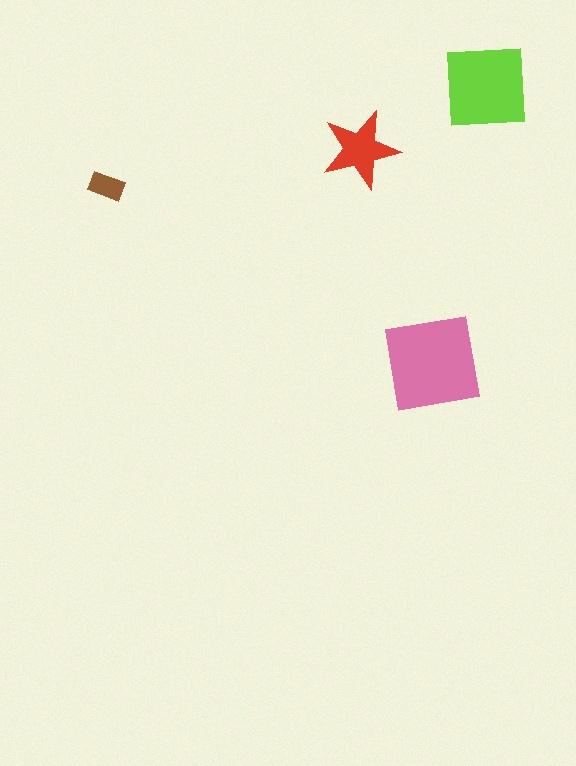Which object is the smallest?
The brown rectangle.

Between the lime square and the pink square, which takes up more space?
The pink square.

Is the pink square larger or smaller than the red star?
Larger.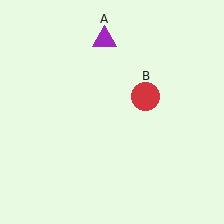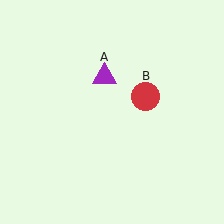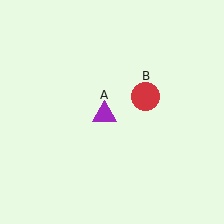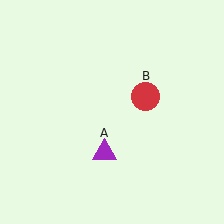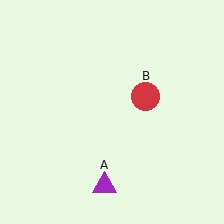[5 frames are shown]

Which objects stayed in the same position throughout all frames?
Red circle (object B) remained stationary.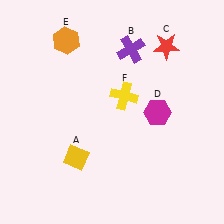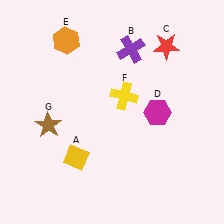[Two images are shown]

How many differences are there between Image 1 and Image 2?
There is 1 difference between the two images.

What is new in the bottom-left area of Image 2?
A brown star (G) was added in the bottom-left area of Image 2.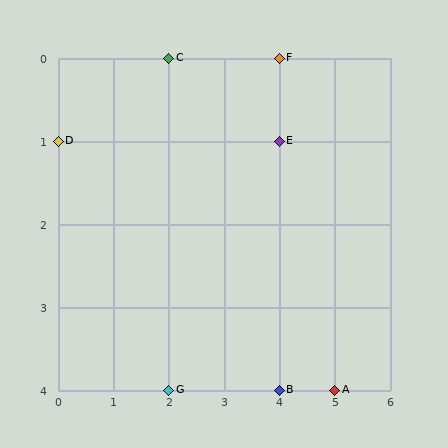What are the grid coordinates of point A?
Point A is at grid coordinates (5, 4).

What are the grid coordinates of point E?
Point E is at grid coordinates (4, 1).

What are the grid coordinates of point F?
Point F is at grid coordinates (4, 0).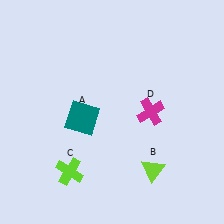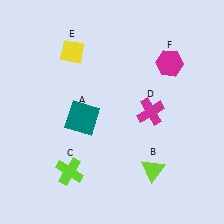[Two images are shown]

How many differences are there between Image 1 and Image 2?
There are 2 differences between the two images.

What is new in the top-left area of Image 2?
A yellow diamond (E) was added in the top-left area of Image 2.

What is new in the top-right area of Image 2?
A magenta hexagon (F) was added in the top-right area of Image 2.